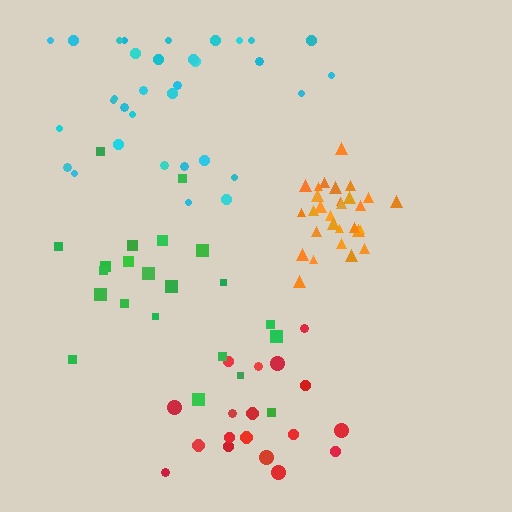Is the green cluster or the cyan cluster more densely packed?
Cyan.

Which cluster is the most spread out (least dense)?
Green.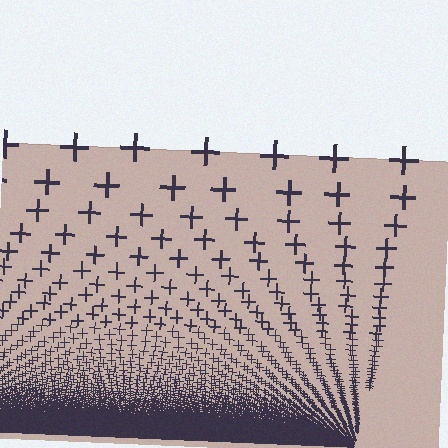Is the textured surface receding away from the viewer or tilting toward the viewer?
The surface appears to tilt toward the viewer. Texture elements get larger and sparser toward the top.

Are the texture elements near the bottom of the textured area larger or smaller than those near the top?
Smaller. The gradient is inverted — elements near the bottom are smaller and denser.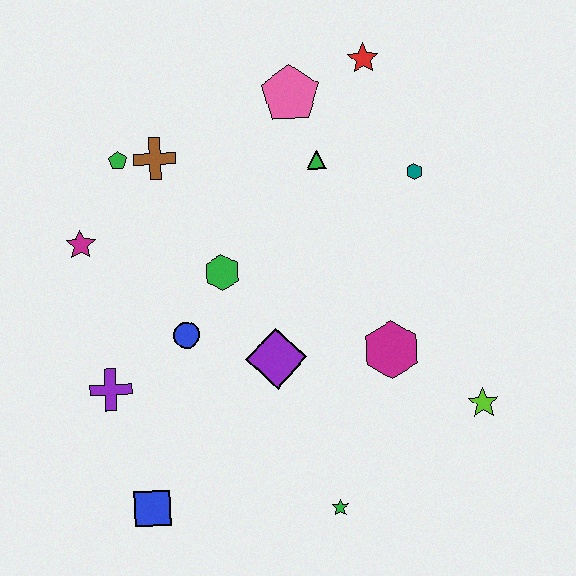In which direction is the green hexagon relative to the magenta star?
The green hexagon is to the right of the magenta star.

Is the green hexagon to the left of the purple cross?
No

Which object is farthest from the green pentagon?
The lime star is farthest from the green pentagon.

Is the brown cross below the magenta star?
No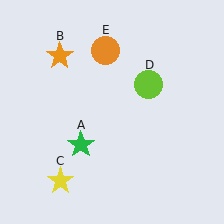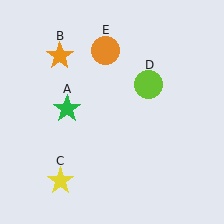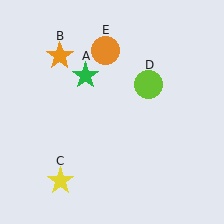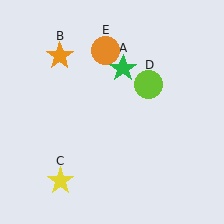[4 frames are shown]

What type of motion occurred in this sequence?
The green star (object A) rotated clockwise around the center of the scene.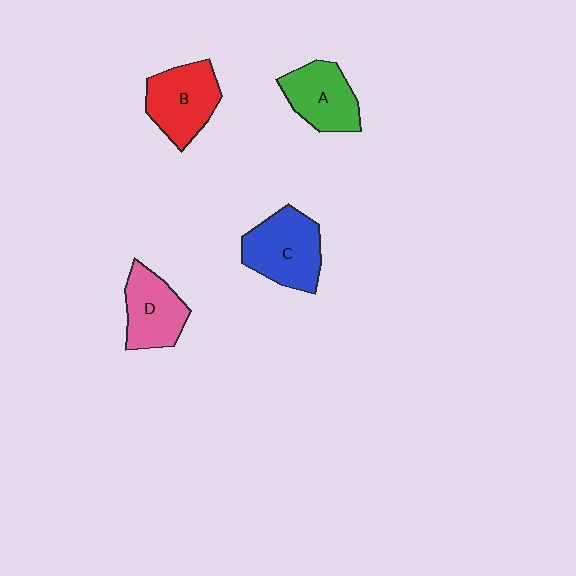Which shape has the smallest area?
Shape D (pink).